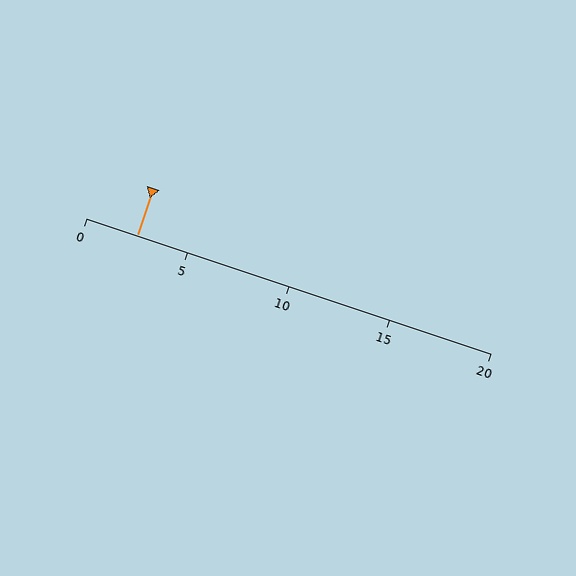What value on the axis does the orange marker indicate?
The marker indicates approximately 2.5.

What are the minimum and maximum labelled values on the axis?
The axis runs from 0 to 20.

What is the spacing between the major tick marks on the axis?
The major ticks are spaced 5 apart.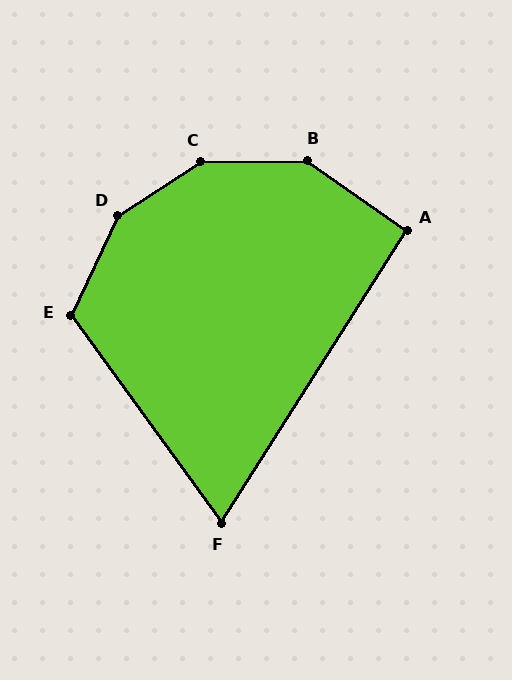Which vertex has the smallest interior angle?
F, at approximately 68 degrees.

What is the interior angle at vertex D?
Approximately 147 degrees (obtuse).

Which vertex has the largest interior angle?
C, at approximately 148 degrees.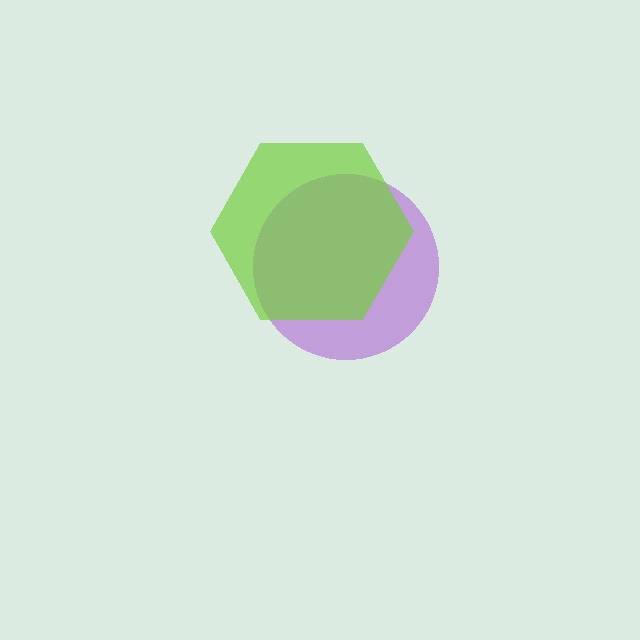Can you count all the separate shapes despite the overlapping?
Yes, there are 2 separate shapes.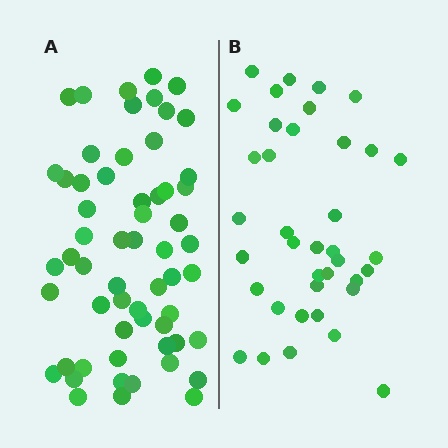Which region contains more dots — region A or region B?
Region A (the left region) has more dots.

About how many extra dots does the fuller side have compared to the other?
Region A has approximately 20 more dots than region B.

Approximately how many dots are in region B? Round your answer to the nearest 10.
About 40 dots. (The exact count is 38, which rounds to 40.)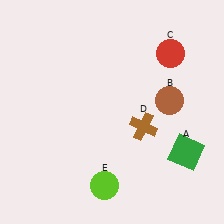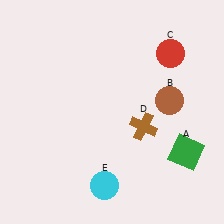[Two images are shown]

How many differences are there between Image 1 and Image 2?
There is 1 difference between the two images.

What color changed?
The circle (E) changed from lime in Image 1 to cyan in Image 2.